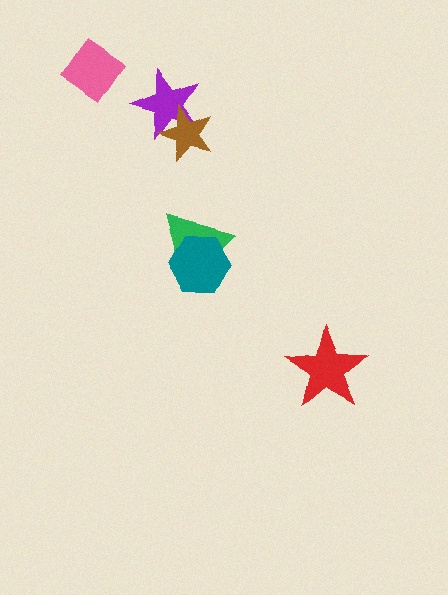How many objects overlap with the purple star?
1 object overlaps with the purple star.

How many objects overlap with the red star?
0 objects overlap with the red star.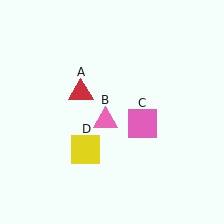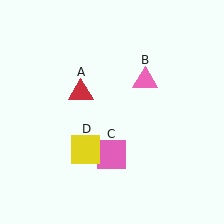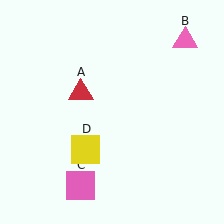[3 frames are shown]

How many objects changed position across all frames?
2 objects changed position: pink triangle (object B), pink square (object C).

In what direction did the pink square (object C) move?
The pink square (object C) moved down and to the left.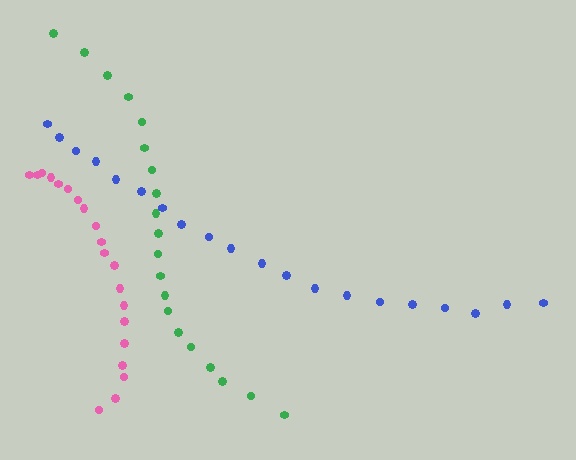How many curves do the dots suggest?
There are 3 distinct paths.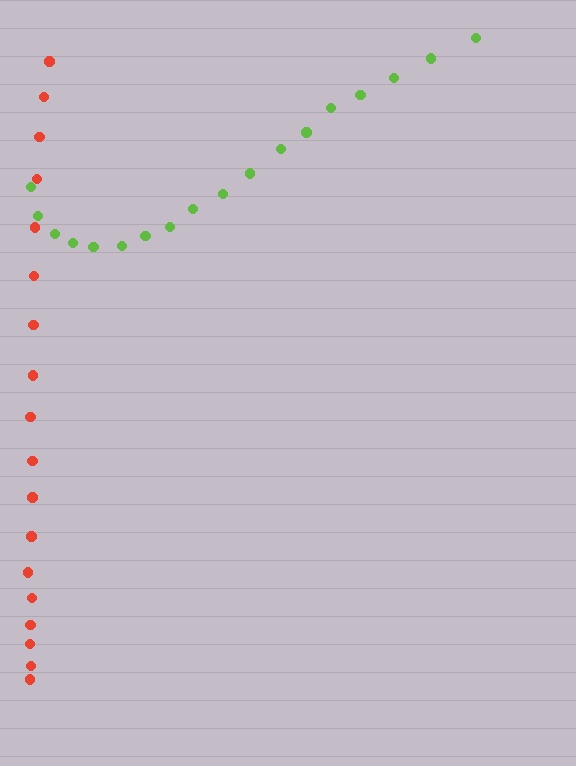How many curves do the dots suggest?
There are 2 distinct paths.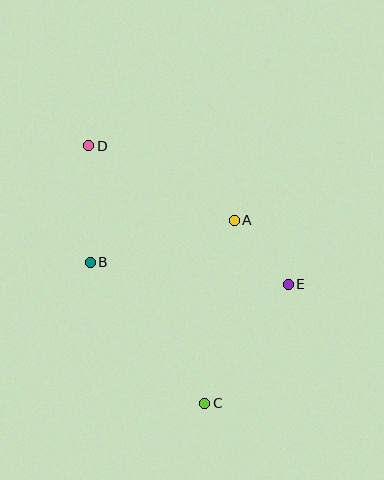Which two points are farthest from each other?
Points C and D are farthest from each other.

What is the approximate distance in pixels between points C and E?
The distance between C and E is approximately 145 pixels.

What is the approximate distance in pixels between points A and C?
The distance between A and C is approximately 186 pixels.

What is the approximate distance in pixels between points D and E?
The distance between D and E is approximately 243 pixels.